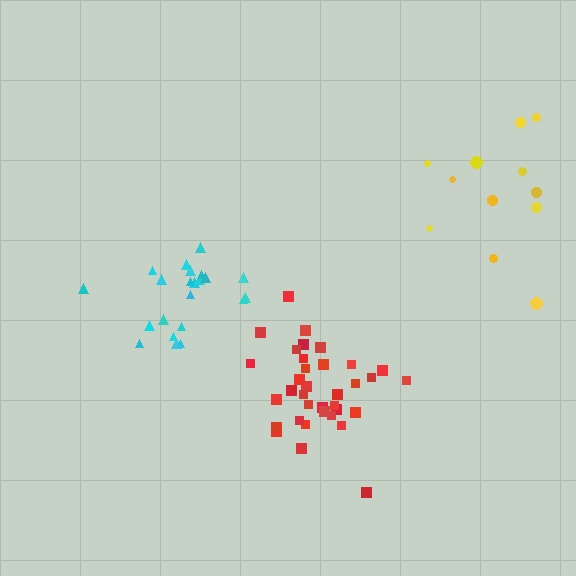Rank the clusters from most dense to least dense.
red, cyan, yellow.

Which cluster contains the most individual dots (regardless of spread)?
Red (35).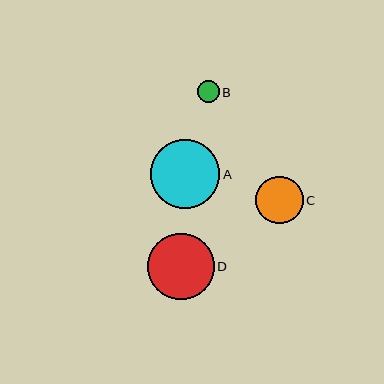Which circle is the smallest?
Circle B is the smallest with a size of approximately 22 pixels.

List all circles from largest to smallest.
From largest to smallest: A, D, C, B.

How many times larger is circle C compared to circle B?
Circle C is approximately 2.2 times the size of circle B.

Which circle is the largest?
Circle A is the largest with a size of approximately 69 pixels.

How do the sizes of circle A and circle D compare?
Circle A and circle D are approximately the same size.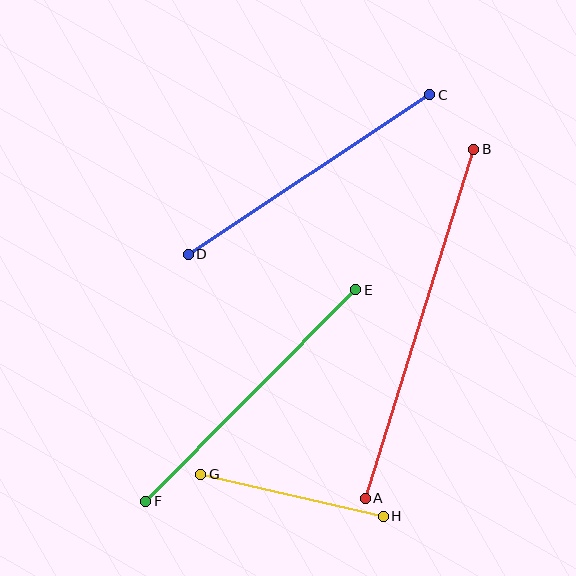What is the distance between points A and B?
The distance is approximately 366 pixels.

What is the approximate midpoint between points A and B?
The midpoint is at approximately (420, 324) pixels.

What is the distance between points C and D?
The distance is approximately 289 pixels.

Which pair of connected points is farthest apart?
Points A and B are farthest apart.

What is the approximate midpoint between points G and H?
The midpoint is at approximately (292, 495) pixels.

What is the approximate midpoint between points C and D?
The midpoint is at approximately (309, 175) pixels.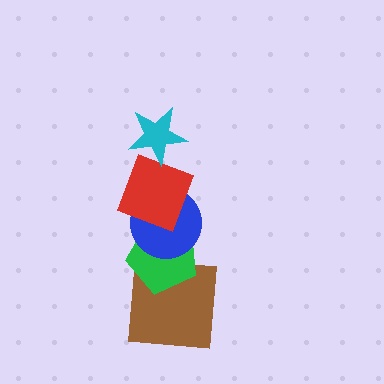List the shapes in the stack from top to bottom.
From top to bottom: the cyan star, the red square, the blue circle, the green pentagon, the brown square.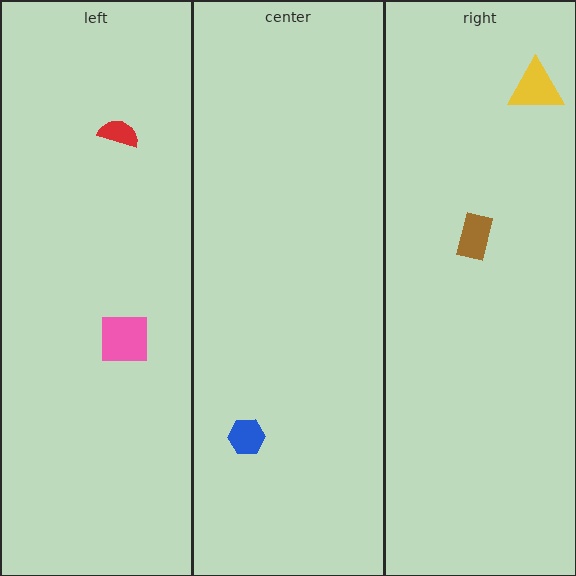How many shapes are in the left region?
2.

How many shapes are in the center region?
1.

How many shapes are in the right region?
2.